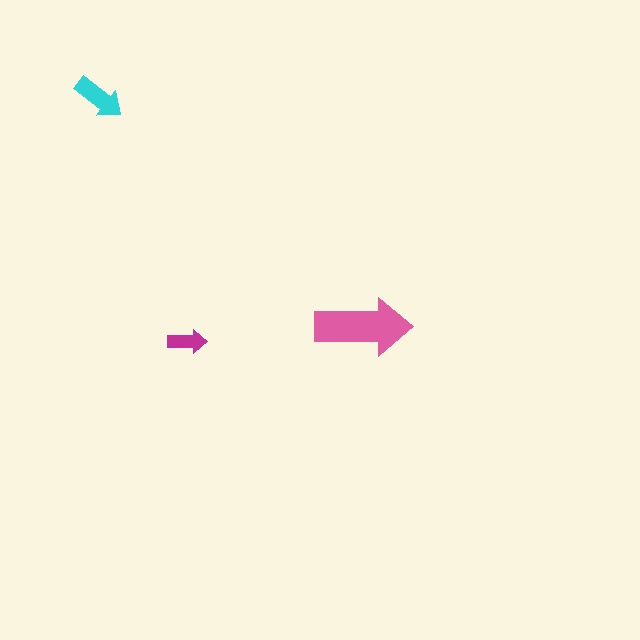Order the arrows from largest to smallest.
the pink one, the cyan one, the magenta one.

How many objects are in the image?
There are 3 objects in the image.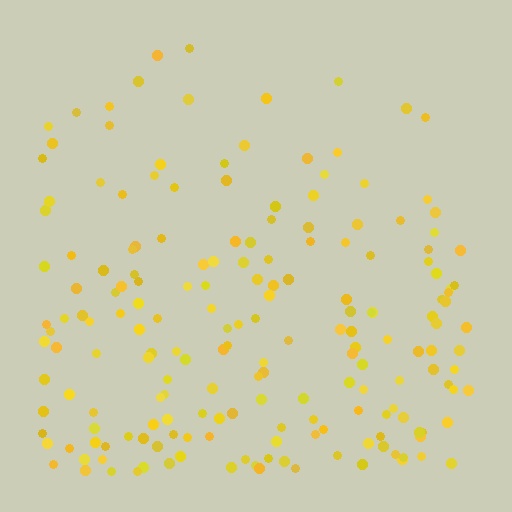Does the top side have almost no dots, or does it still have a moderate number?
Still a moderate number, just noticeably fewer than the bottom.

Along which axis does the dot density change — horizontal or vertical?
Vertical.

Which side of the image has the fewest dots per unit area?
The top.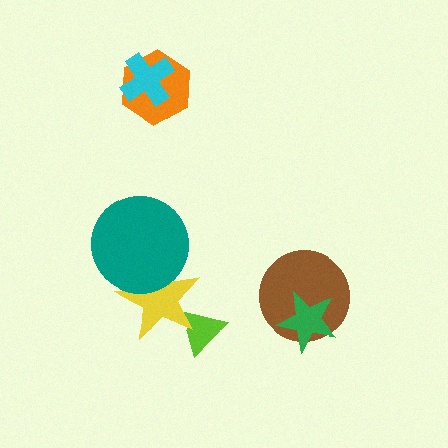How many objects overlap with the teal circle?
1 object overlaps with the teal circle.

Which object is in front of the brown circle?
The green star is in front of the brown circle.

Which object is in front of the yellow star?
The teal circle is in front of the yellow star.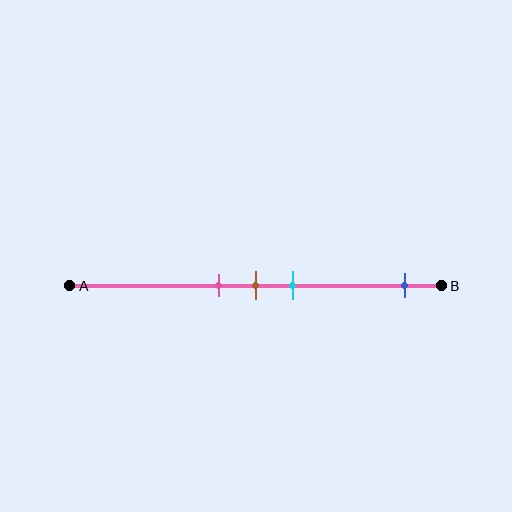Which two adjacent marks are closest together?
The pink and brown marks are the closest adjacent pair.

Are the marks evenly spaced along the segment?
No, the marks are not evenly spaced.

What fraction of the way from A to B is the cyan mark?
The cyan mark is approximately 60% (0.6) of the way from A to B.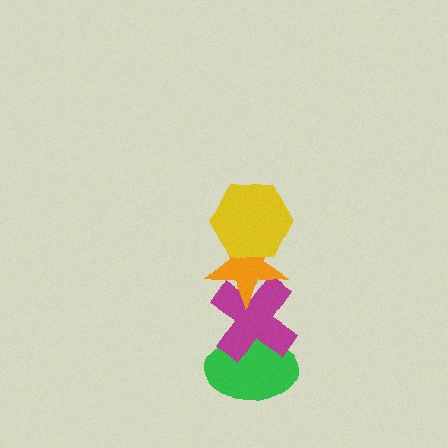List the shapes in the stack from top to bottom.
From top to bottom: the yellow hexagon, the orange star, the magenta cross, the green ellipse.